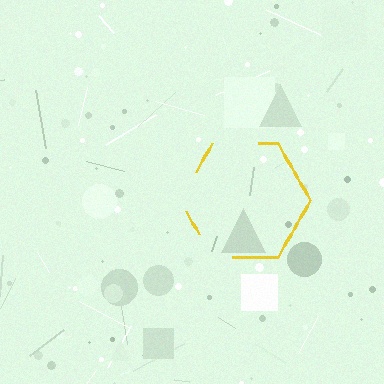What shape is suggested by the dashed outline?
The dashed outline suggests a hexagon.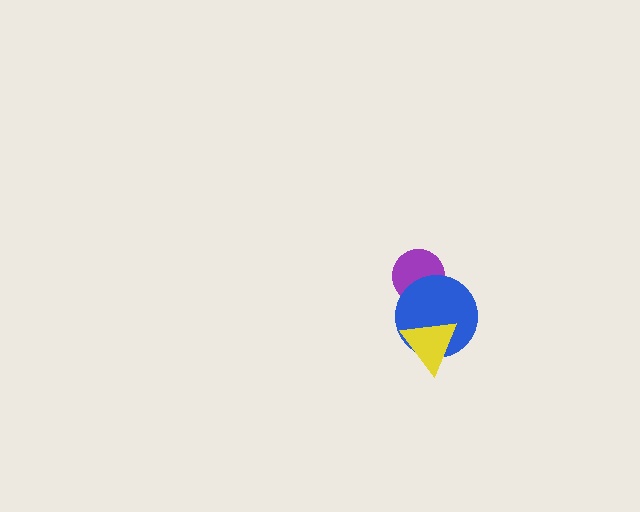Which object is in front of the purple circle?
The blue circle is in front of the purple circle.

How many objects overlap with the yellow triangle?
1 object overlaps with the yellow triangle.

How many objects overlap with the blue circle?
2 objects overlap with the blue circle.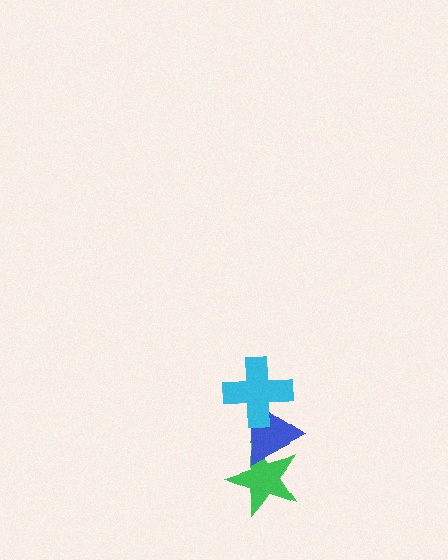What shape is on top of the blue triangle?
The cyan cross is on top of the blue triangle.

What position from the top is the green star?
The green star is 3rd from the top.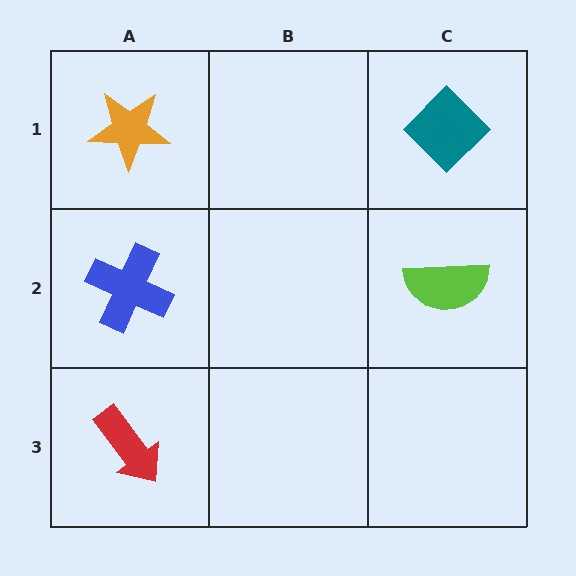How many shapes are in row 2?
2 shapes.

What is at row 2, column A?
A blue cross.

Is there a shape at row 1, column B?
No, that cell is empty.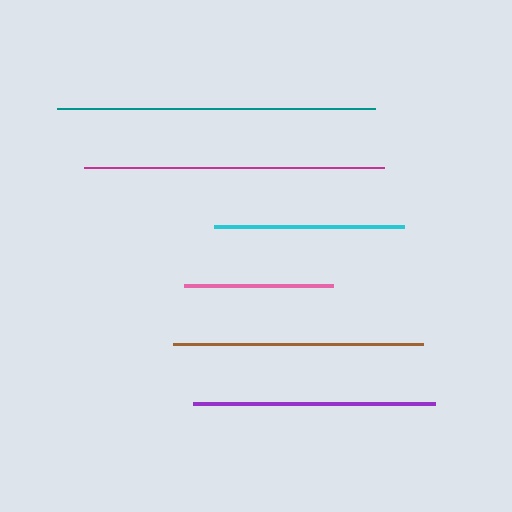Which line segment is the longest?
The teal line is the longest at approximately 318 pixels.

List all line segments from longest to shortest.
From longest to shortest: teal, magenta, brown, purple, cyan, pink.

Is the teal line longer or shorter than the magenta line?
The teal line is longer than the magenta line.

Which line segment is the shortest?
The pink line is the shortest at approximately 149 pixels.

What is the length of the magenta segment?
The magenta segment is approximately 300 pixels long.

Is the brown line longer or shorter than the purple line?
The brown line is longer than the purple line.